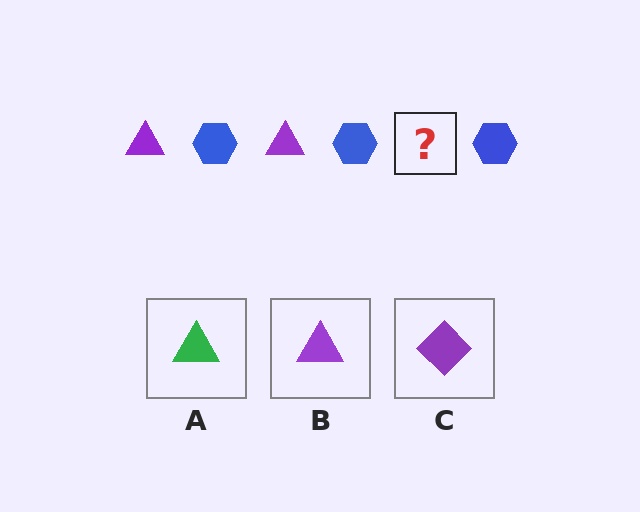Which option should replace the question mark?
Option B.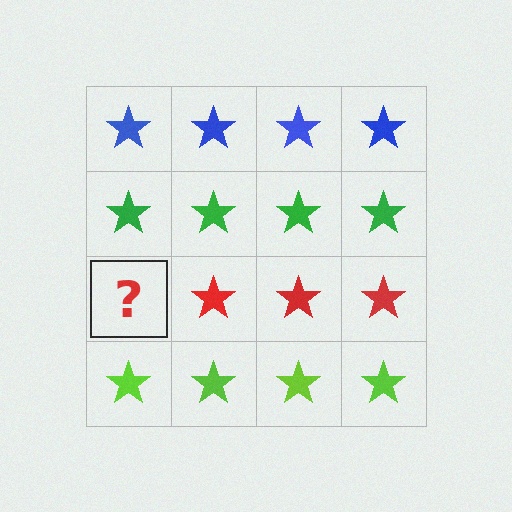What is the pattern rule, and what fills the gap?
The rule is that each row has a consistent color. The gap should be filled with a red star.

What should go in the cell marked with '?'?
The missing cell should contain a red star.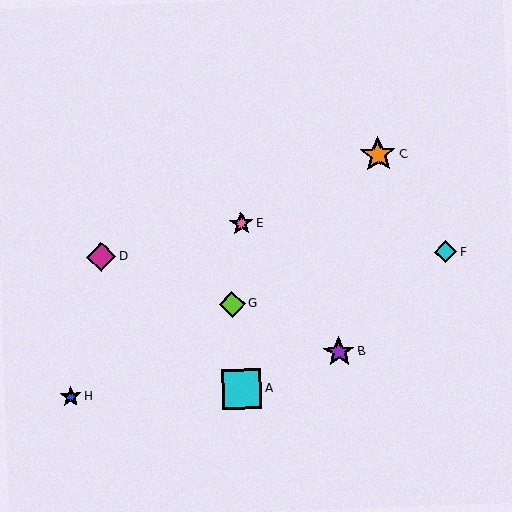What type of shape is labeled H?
Shape H is a blue star.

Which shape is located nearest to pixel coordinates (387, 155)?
The orange star (labeled C) at (378, 155) is nearest to that location.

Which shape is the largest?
The cyan square (labeled A) is the largest.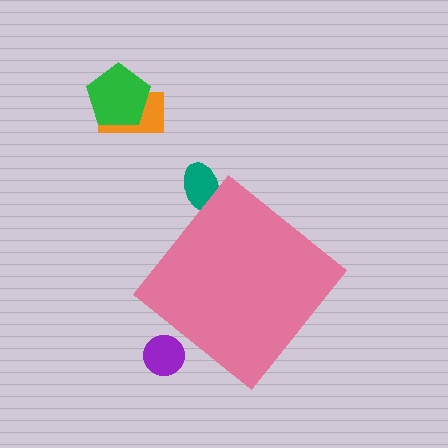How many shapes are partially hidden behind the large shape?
2 shapes are partially hidden.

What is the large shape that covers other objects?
A pink diamond.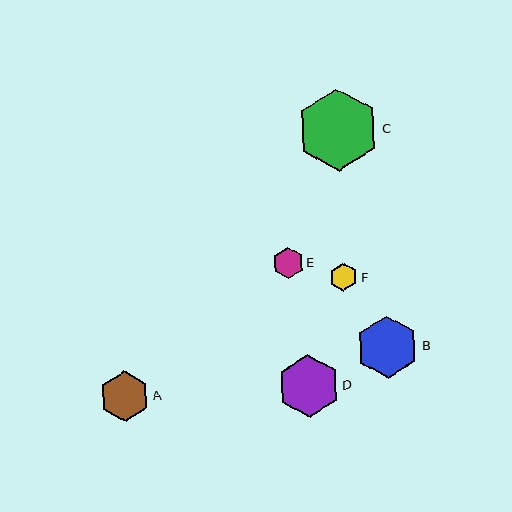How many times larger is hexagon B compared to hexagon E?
Hexagon B is approximately 2.0 times the size of hexagon E.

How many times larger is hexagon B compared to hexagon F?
Hexagon B is approximately 2.2 times the size of hexagon F.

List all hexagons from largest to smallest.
From largest to smallest: C, D, B, A, E, F.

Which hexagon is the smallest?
Hexagon F is the smallest with a size of approximately 28 pixels.